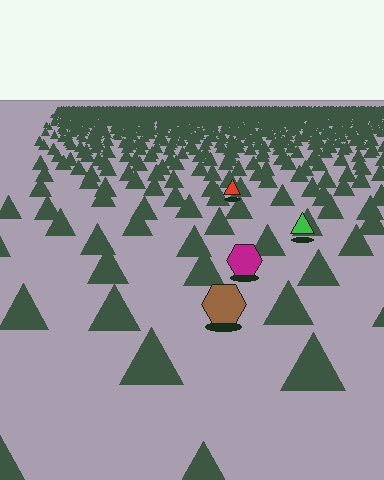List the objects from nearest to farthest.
From nearest to farthest: the brown hexagon, the magenta hexagon, the green triangle, the red triangle.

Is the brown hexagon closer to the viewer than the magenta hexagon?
Yes. The brown hexagon is closer — you can tell from the texture gradient: the ground texture is coarser near it.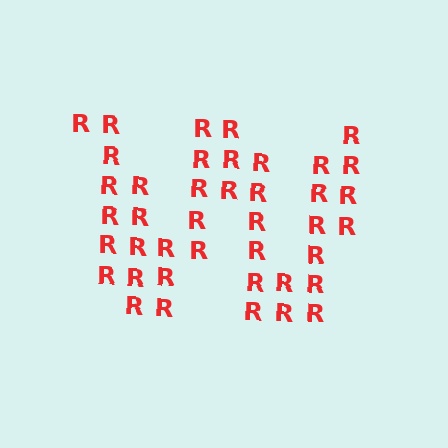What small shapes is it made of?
It is made of small letter R's.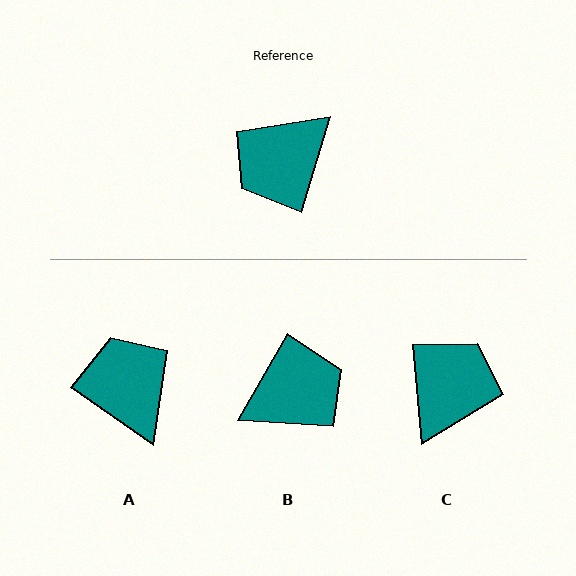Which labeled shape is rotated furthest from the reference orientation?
B, about 167 degrees away.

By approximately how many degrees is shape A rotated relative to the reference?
Approximately 107 degrees clockwise.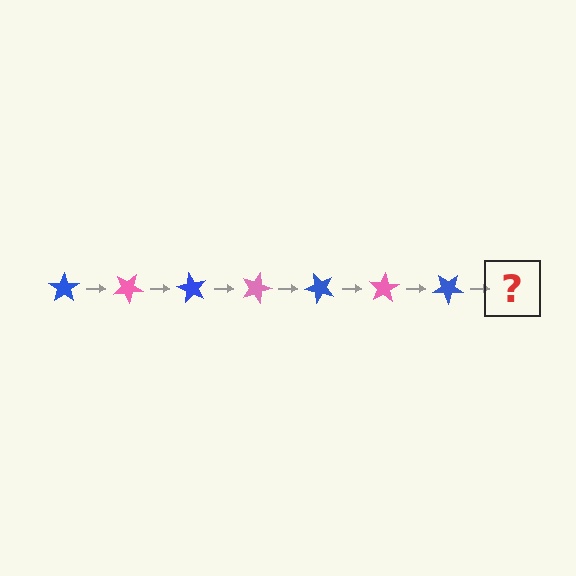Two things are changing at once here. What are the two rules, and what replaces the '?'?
The two rules are that it rotates 30 degrees each step and the color cycles through blue and pink. The '?' should be a pink star, rotated 210 degrees from the start.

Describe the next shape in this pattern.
It should be a pink star, rotated 210 degrees from the start.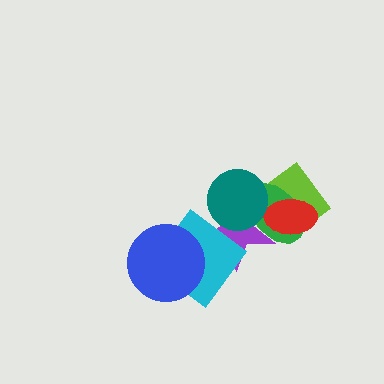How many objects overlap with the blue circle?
1 object overlaps with the blue circle.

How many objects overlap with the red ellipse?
3 objects overlap with the red ellipse.